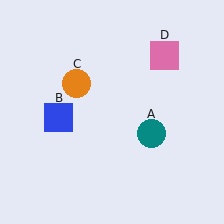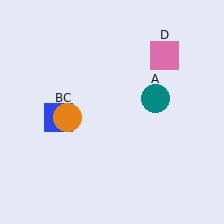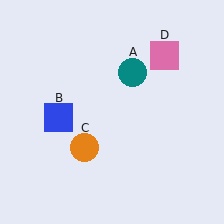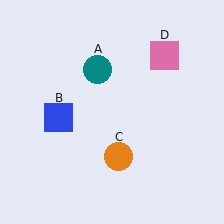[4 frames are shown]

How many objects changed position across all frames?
2 objects changed position: teal circle (object A), orange circle (object C).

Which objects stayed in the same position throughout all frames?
Blue square (object B) and pink square (object D) remained stationary.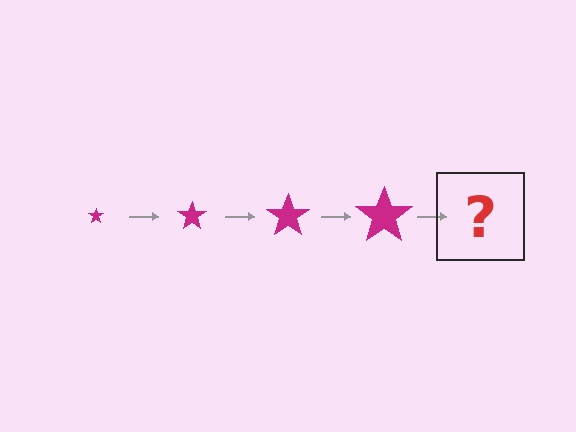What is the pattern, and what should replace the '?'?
The pattern is that the star gets progressively larger each step. The '?' should be a magenta star, larger than the previous one.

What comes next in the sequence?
The next element should be a magenta star, larger than the previous one.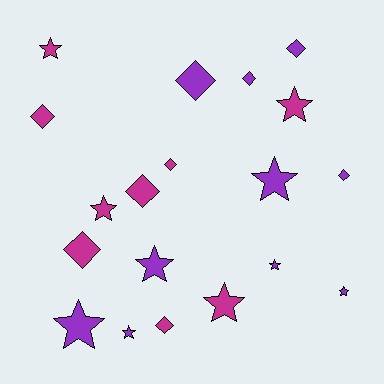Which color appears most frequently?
Purple, with 10 objects.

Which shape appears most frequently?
Star, with 10 objects.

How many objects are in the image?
There are 19 objects.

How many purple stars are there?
There are 6 purple stars.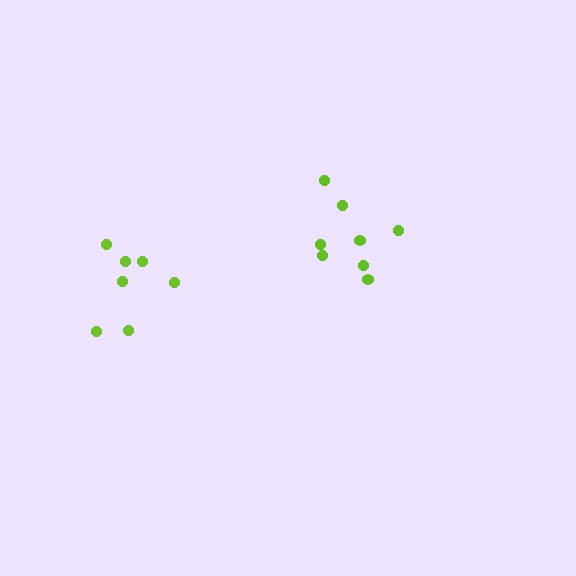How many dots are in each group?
Group 1: 8 dots, Group 2: 7 dots (15 total).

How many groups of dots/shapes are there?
There are 2 groups.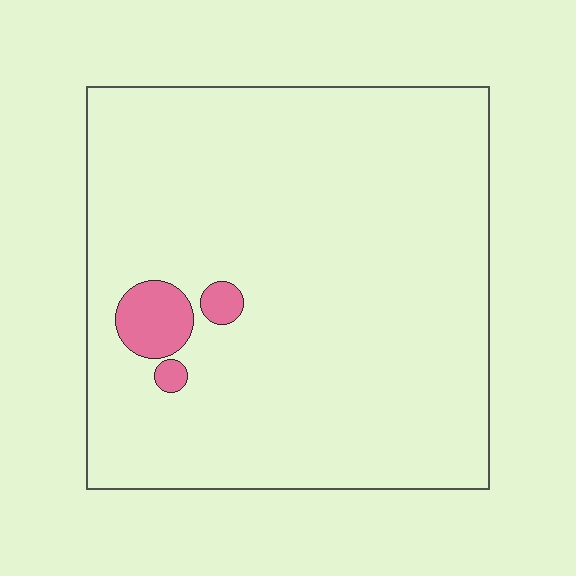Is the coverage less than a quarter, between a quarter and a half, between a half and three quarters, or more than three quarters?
Less than a quarter.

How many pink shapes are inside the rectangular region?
3.